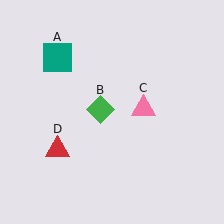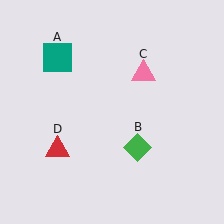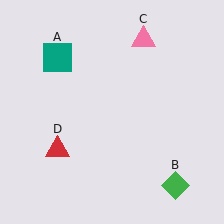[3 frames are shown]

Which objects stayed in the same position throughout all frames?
Teal square (object A) and red triangle (object D) remained stationary.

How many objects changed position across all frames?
2 objects changed position: green diamond (object B), pink triangle (object C).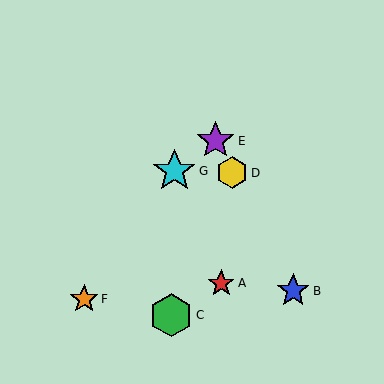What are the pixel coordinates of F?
Object F is at (84, 299).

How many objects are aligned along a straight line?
3 objects (B, D, E) are aligned along a straight line.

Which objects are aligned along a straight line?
Objects B, D, E are aligned along a straight line.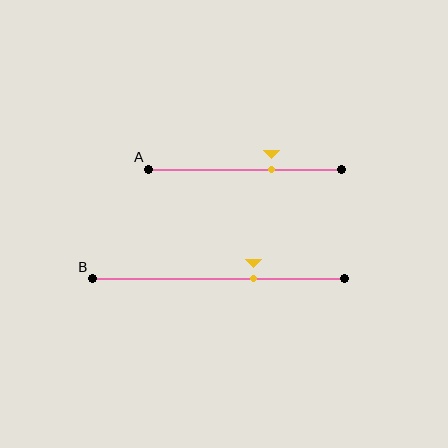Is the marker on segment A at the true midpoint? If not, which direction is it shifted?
No, the marker on segment A is shifted to the right by about 14% of the segment length.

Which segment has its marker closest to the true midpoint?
Segment A has its marker closest to the true midpoint.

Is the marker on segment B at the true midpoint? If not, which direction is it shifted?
No, the marker on segment B is shifted to the right by about 14% of the segment length.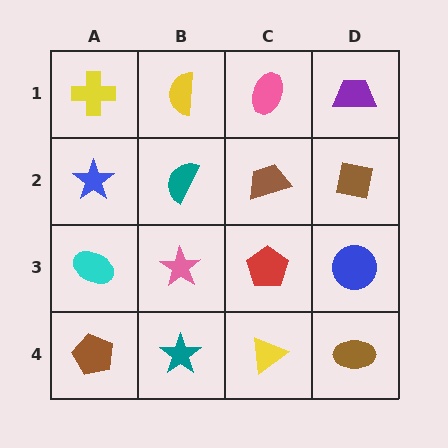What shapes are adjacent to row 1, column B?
A teal semicircle (row 2, column B), a yellow cross (row 1, column A), a pink ellipse (row 1, column C).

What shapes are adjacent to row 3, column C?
A brown trapezoid (row 2, column C), a yellow triangle (row 4, column C), a pink star (row 3, column B), a blue circle (row 3, column D).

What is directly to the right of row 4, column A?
A teal star.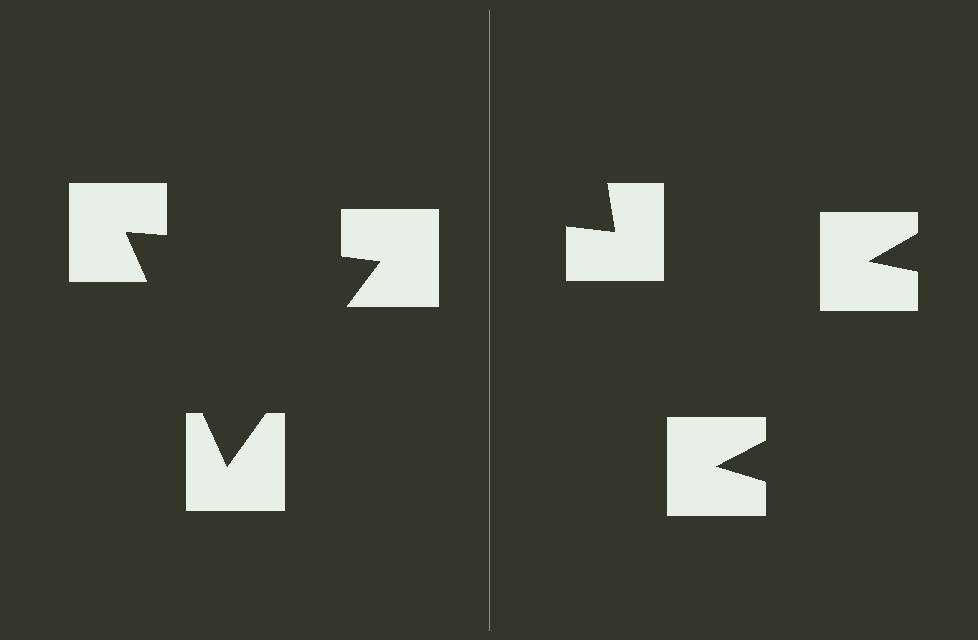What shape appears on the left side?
An illusory triangle.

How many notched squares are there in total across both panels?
6 — 3 on each side.